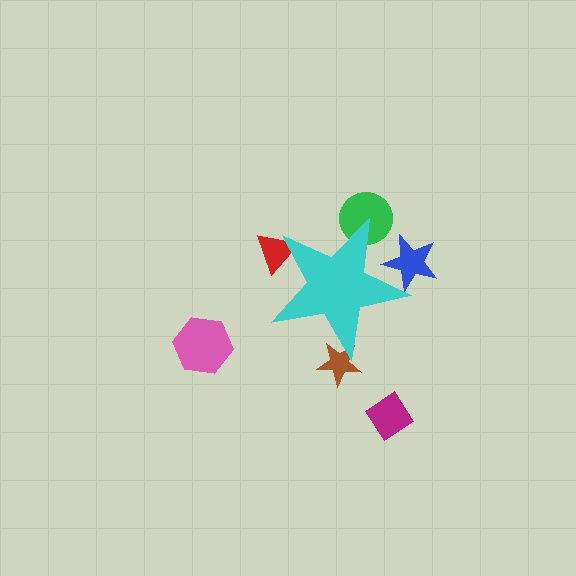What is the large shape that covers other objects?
A cyan star.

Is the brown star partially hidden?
Yes, the brown star is partially hidden behind the cyan star.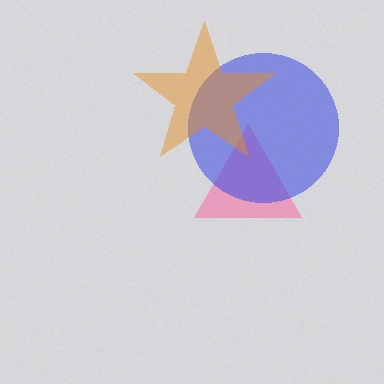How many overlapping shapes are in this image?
There are 3 overlapping shapes in the image.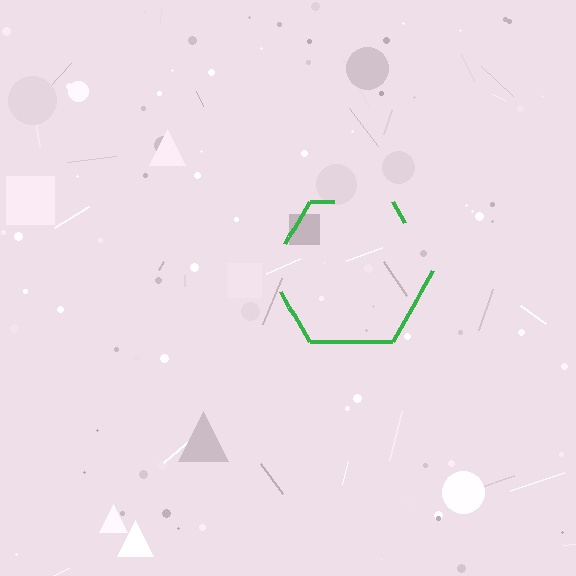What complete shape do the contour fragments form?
The contour fragments form a hexagon.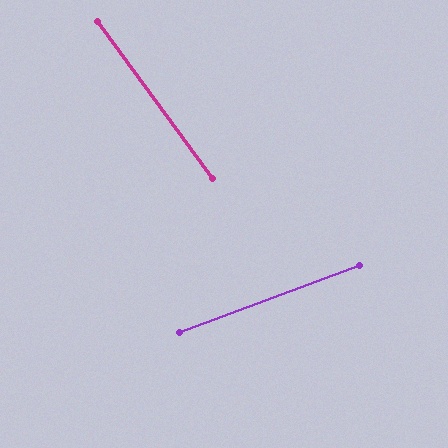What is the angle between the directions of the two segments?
Approximately 74 degrees.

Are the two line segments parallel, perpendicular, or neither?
Neither parallel nor perpendicular — they differ by about 74°.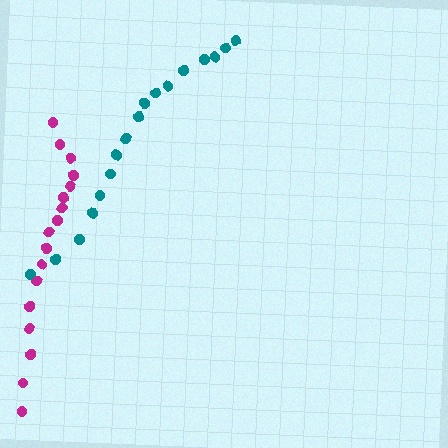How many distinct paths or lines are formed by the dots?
There are 2 distinct paths.